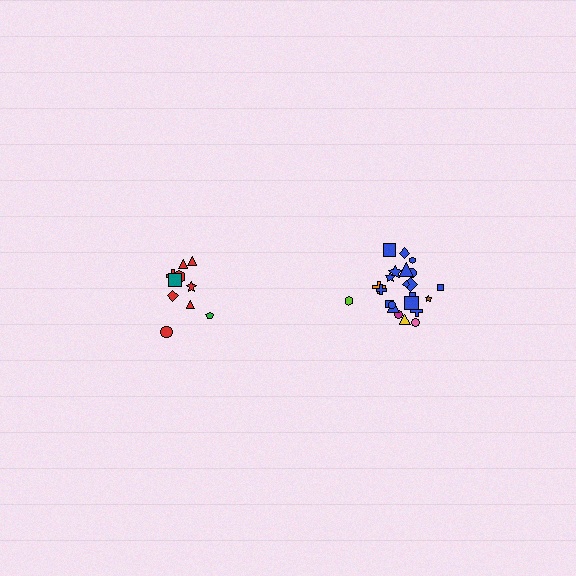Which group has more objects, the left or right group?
The right group.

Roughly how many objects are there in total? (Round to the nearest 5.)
Roughly 35 objects in total.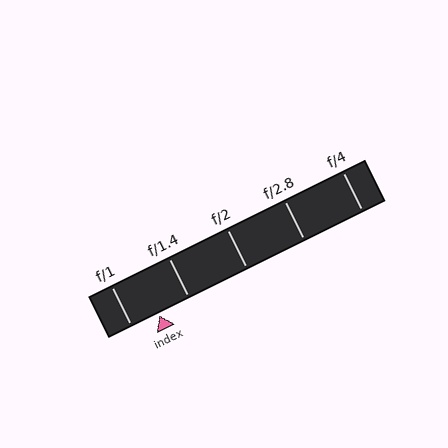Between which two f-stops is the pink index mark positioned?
The index mark is between f/1 and f/1.4.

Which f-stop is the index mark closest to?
The index mark is closest to f/1.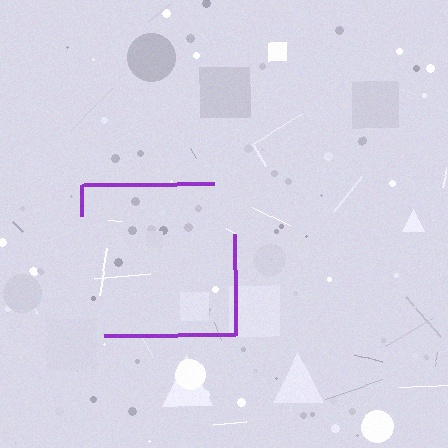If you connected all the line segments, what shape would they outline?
They would outline a square.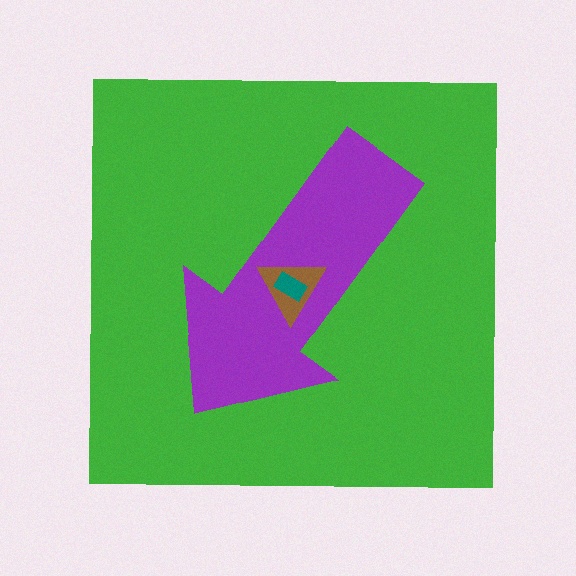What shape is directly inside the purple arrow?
The brown triangle.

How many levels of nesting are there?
4.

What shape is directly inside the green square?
The purple arrow.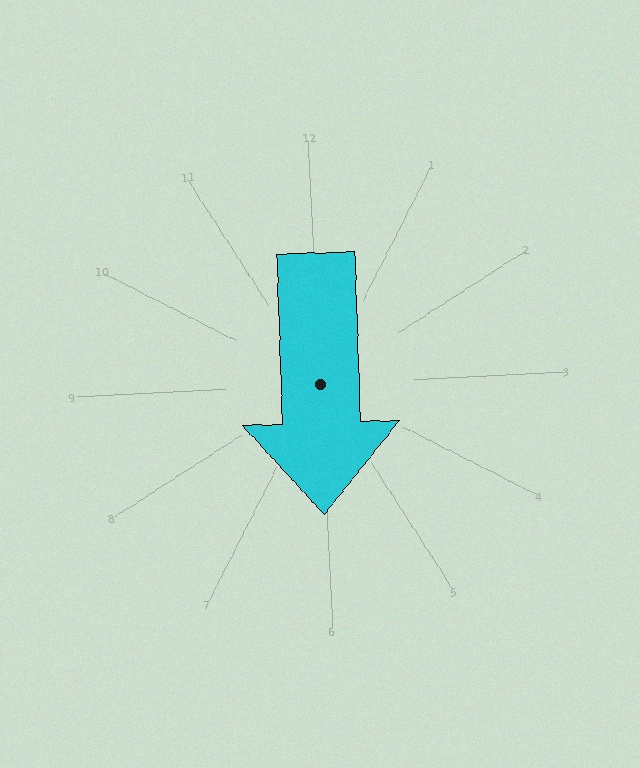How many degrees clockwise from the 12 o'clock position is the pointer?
Approximately 181 degrees.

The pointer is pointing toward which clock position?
Roughly 6 o'clock.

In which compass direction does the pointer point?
South.